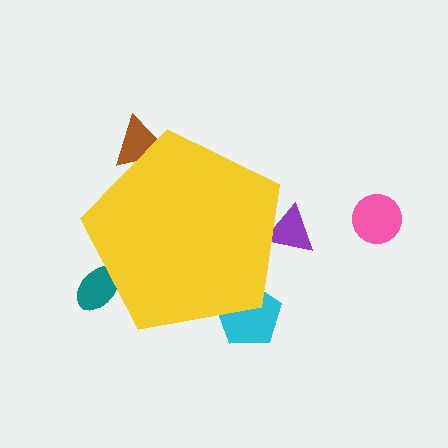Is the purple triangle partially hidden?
Yes, the purple triangle is partially hidden behind the yellow pentagon.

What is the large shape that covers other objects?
A yellow pentagon.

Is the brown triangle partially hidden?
Yes, the brown triangle is partially hidden behind the yellow pentagon.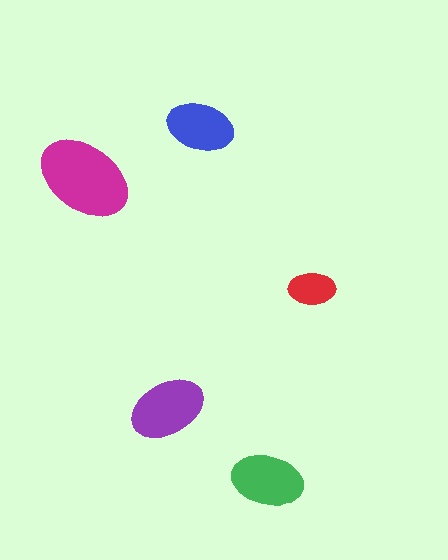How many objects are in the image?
There are 5 objects in the image.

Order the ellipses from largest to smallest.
the magenta one, the purple one, the green one, the blue one, the red one.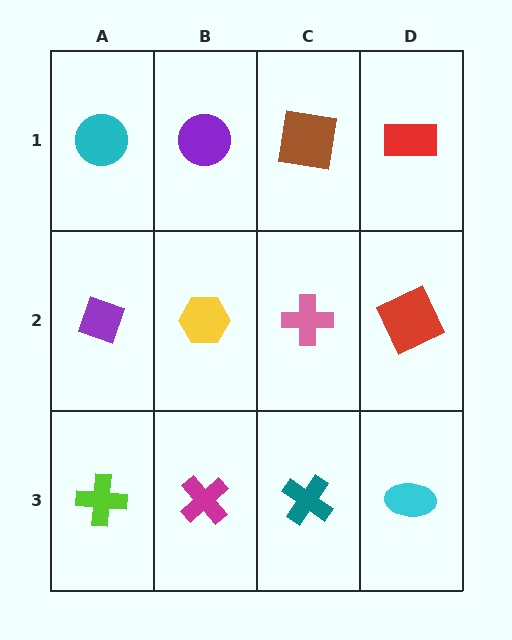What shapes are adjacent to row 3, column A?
A purple diamond (row 2, column A), a magenta cross (row 3, column B).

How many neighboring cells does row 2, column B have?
4.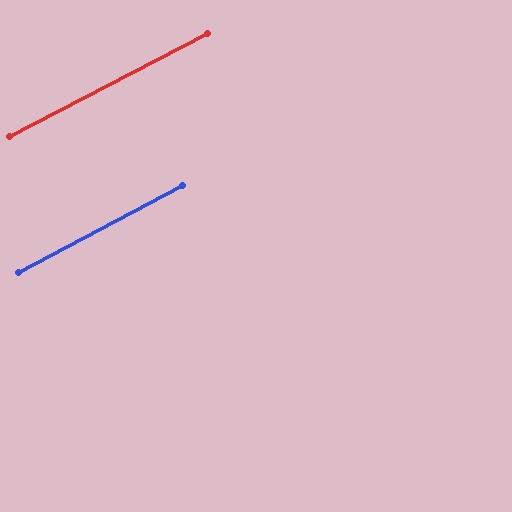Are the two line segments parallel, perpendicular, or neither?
Parallel — their directions differ by only 0.4°.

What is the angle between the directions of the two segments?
Approximately 0 degrees.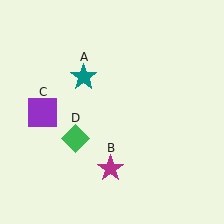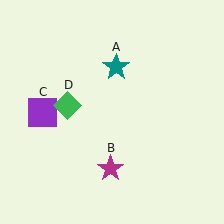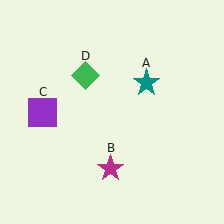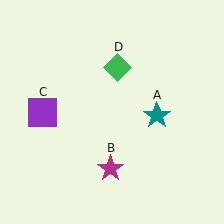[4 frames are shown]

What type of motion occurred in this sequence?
The teal star (object A), green diamond (object D) rotated clockwise around the center of the scene.